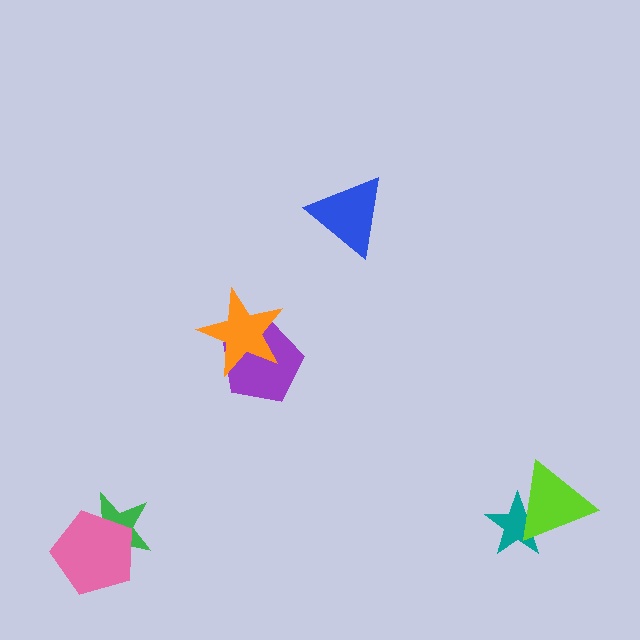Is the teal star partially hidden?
Yes, it is partially covered by another shape.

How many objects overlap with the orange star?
1 object overlaps with the orange star.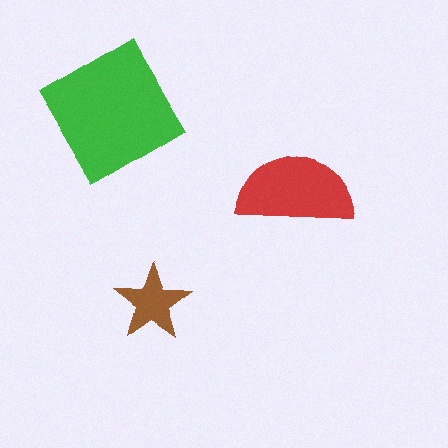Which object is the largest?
The green diamond.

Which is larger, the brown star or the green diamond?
The green diamond.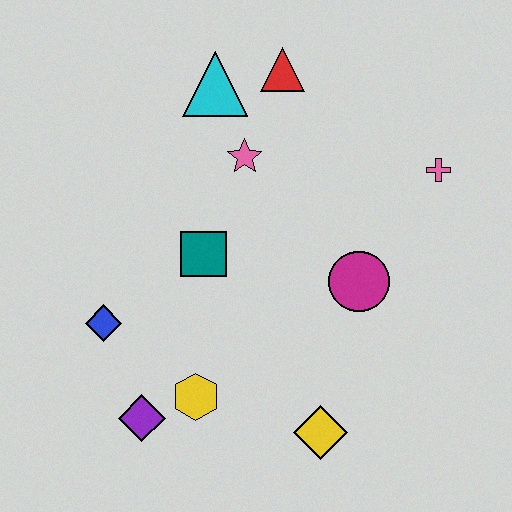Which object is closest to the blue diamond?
The purple diamond is closest to the blue diamond.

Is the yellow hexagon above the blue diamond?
No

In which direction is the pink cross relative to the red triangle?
The pink cross is to the right of the red triangle.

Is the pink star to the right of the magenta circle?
No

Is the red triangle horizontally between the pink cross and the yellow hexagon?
Yes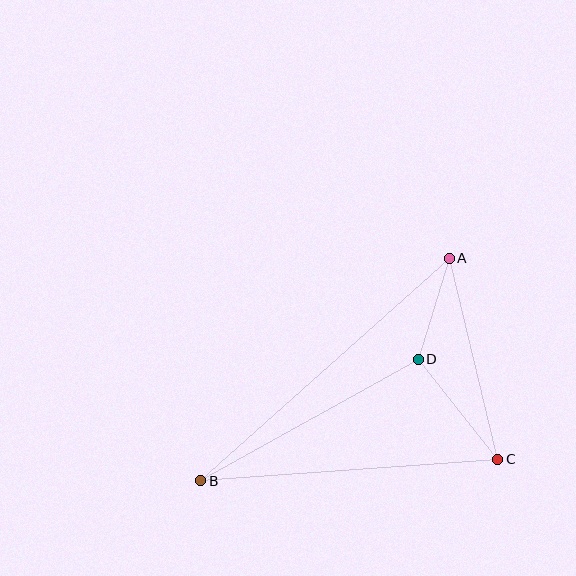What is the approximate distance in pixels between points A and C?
The distance between A and C is approximately 207 pixels.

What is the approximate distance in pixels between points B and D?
The distance between B and D is approximately 250 pixels.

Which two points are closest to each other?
Points A and D are closest to each other.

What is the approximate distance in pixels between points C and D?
The distance between C and D is approximately 128 pixels.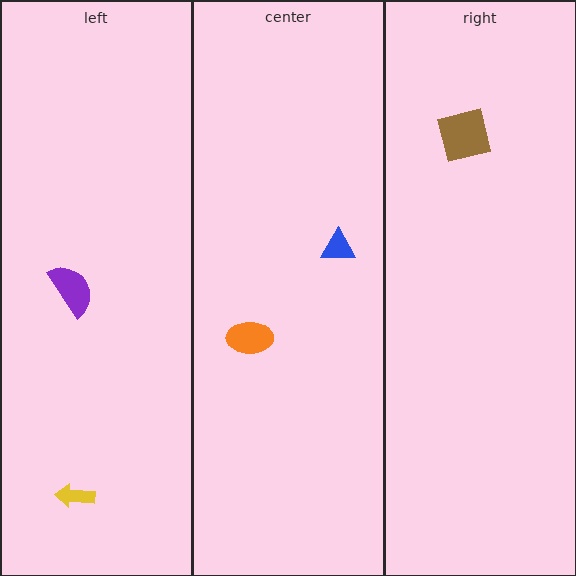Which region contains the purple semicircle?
The left region.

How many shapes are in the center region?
2.